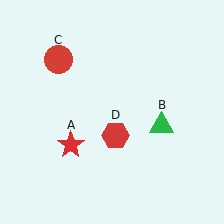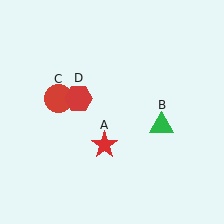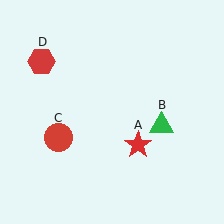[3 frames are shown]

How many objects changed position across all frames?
3 objects changed position: red star (object A), red circle (object C), red hexagon (object D).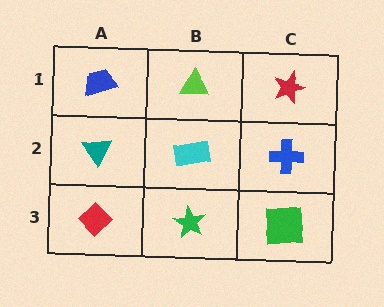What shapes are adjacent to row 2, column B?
A lime triangle (row 1, column B), a green star (row 3, column B), a teal triangle (row 2, column A), a blue cross (row 2, column C).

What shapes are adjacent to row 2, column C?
A red star (row 1, column C), a green square (row 3, column C), a cyan rectangle (row 2, column B).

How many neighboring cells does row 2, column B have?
4.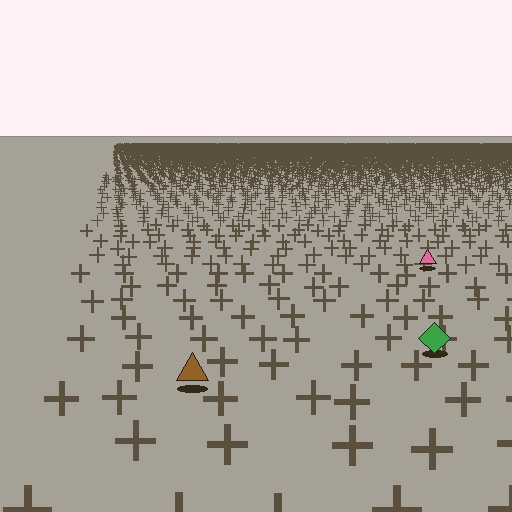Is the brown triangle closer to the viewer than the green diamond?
Yes. The brown triangle is closer — you can tell from the texture gradient: the ground texture is coarser near it.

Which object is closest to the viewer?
The brown triangle is closest. The texture marks near it are larger and more spread out.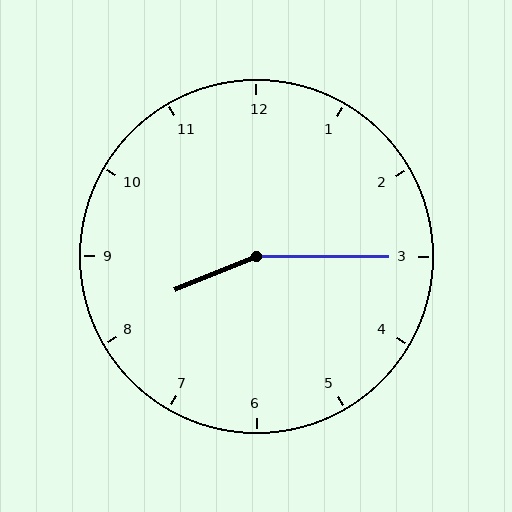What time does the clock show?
8:15.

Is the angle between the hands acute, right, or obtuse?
It is obtuse.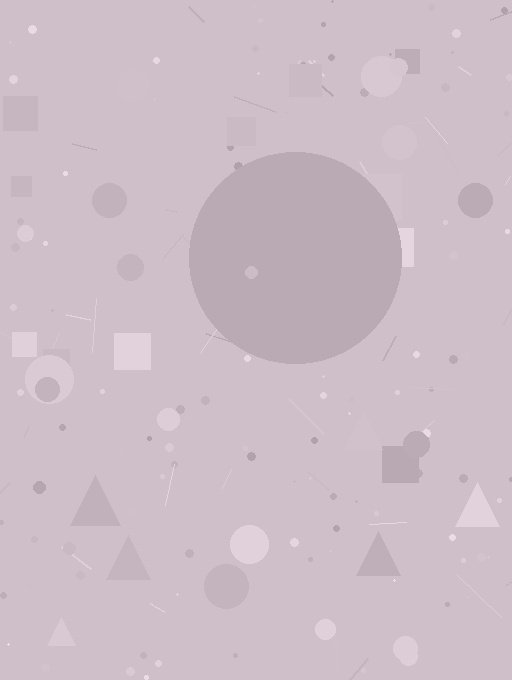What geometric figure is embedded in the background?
A circle is embedded in the background.